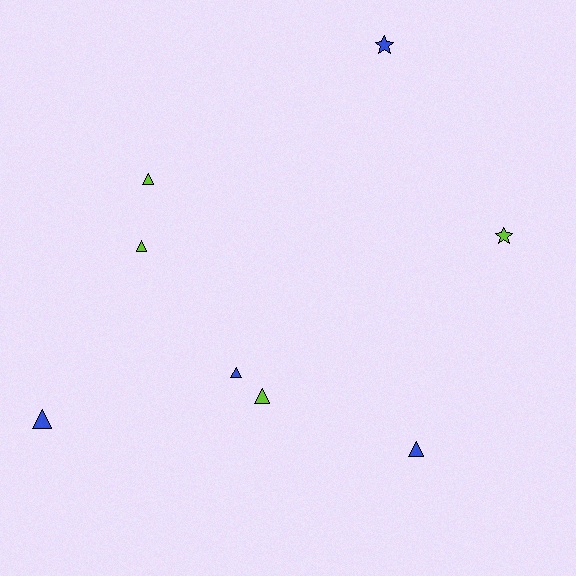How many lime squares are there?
There are no lime squares.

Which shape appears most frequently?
Triangle, with 6 objects.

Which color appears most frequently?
Blue, with 4 objects.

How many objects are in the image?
There are 8 objects.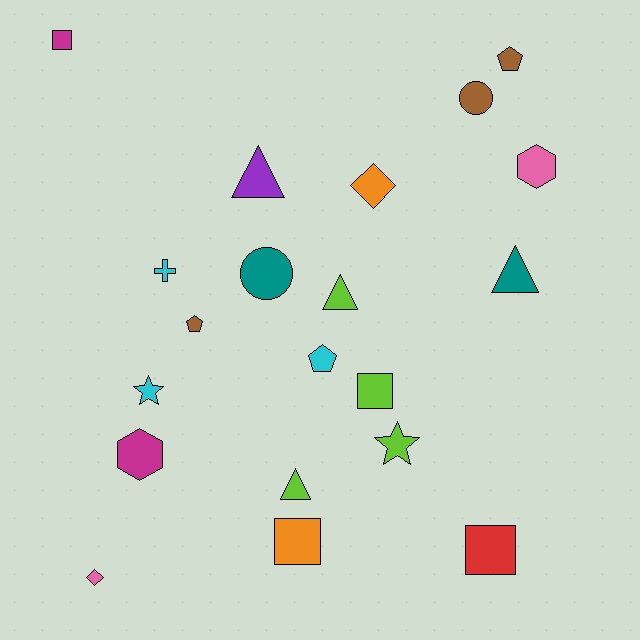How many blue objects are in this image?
There are no blue objects.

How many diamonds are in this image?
There are 2 diamonds.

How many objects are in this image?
There are 20 objects.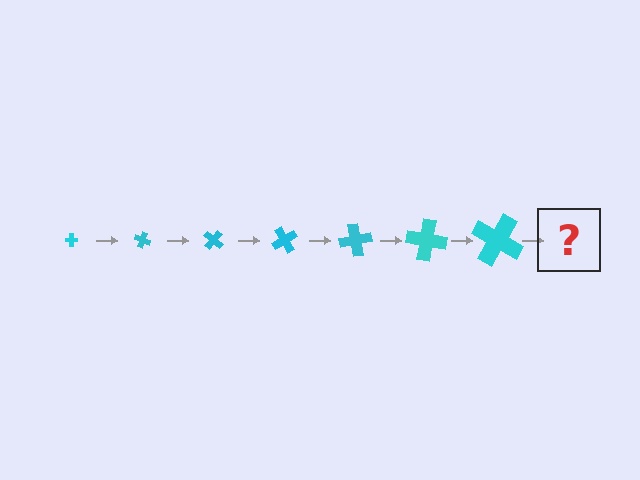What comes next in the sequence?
The next element should be a cross, larger than the previous one and rotated 140 degrees from the start.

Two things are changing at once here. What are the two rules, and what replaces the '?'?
The two rules are that the cross grows larger each step and it rotates 20 degrees each step. The '?' should be a cross, larger than the previous one and rotated 140 degrees from the start.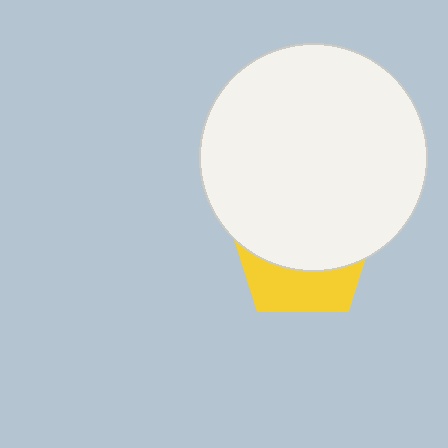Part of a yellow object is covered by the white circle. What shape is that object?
It is a pentagon.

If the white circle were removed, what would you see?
You would see the complete yellow pentagon.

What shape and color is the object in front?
The object in front is a white circle.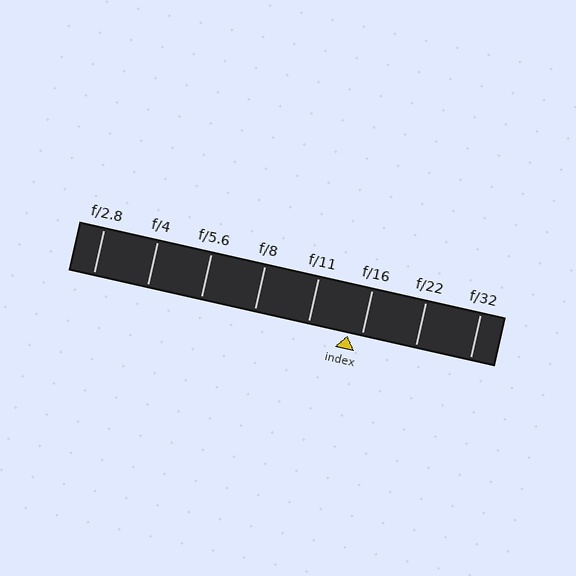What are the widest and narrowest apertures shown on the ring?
The widest aperture shown is f/2.8 and the narrowest is f/32.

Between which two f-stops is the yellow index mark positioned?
The index mark is between f/11 and f/16.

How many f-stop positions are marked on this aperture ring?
There are 8 f-stop positions marked.